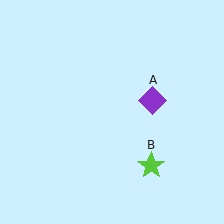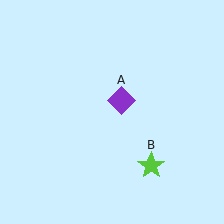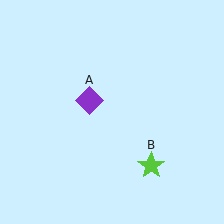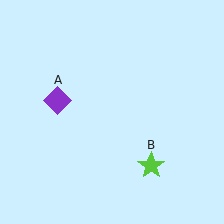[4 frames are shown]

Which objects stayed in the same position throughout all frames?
Lime star (object B) remained stationary.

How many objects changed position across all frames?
1 object changed position: purple diamond (object A).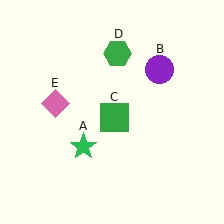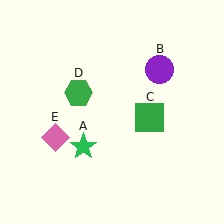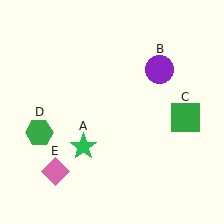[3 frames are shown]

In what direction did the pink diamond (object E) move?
The pink diamond (object E) moved down.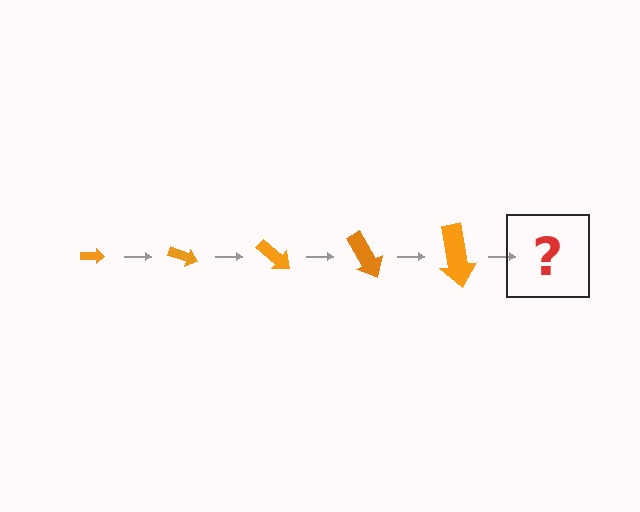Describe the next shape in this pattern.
It should be an arrow, larger than the previous one and rotated 100 degrees from the start.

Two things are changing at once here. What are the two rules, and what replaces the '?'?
The two rules are that the arrow grows larger each step and it rotates 20 degrees each step. The '?' should be an arrow, larger than the previous one and rotated 100 degrees from the start.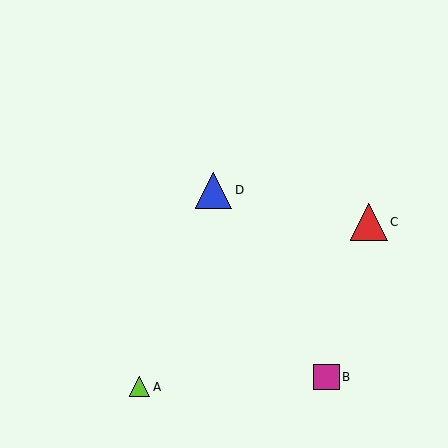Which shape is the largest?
The red triangle (labeled C) is the largest.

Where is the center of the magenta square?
The center of the magenta square is at (326, 377).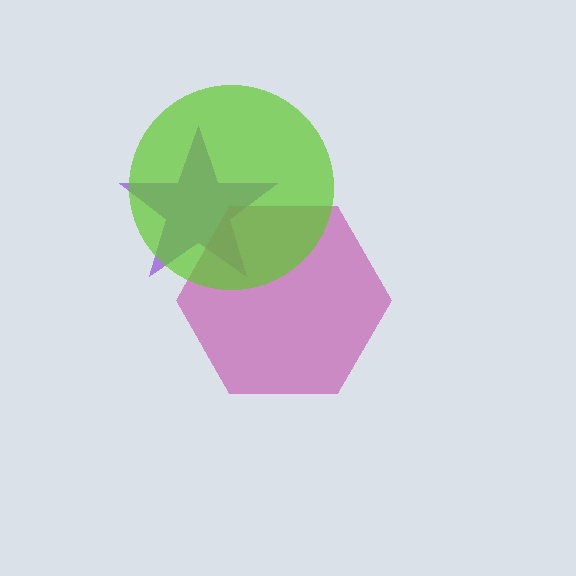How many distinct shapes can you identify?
There are 3 distinct shapes: a purple star, a magenta hexagon, a lime circle.